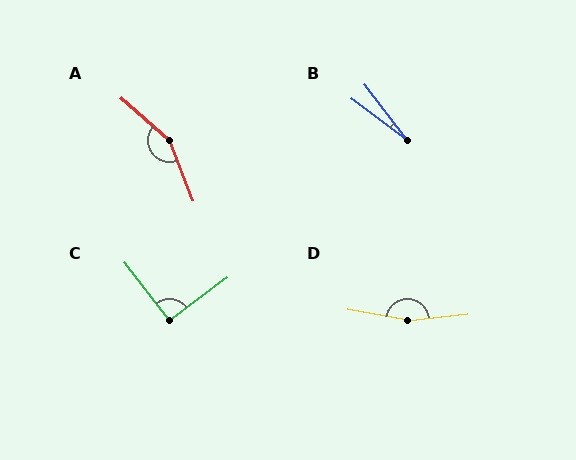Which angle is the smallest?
B, at approximately 15 degrees.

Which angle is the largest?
D, at approximately 165 degrees.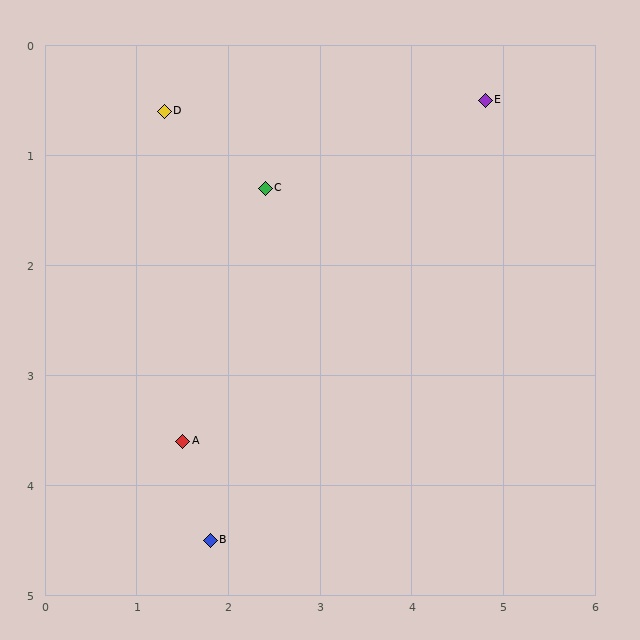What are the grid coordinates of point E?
Point E is at approximately (4.8, 0.5).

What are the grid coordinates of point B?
Point B is at approximately (1.8, 4.5).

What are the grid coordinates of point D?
Point D is at approximately (1.3, 0.6).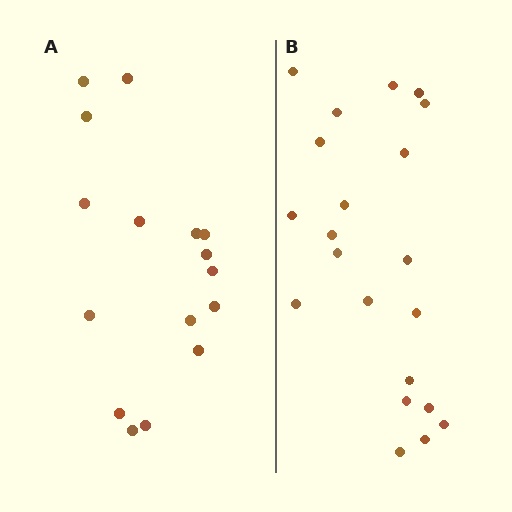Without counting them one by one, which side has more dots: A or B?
Region B (the right region) has more dots.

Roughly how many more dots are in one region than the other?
Region B has about 5 more dots than region A.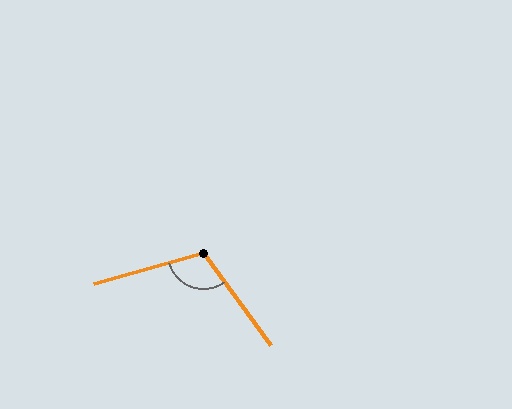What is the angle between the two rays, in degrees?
Approximately 110 degrees.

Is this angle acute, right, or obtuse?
It is obtuse.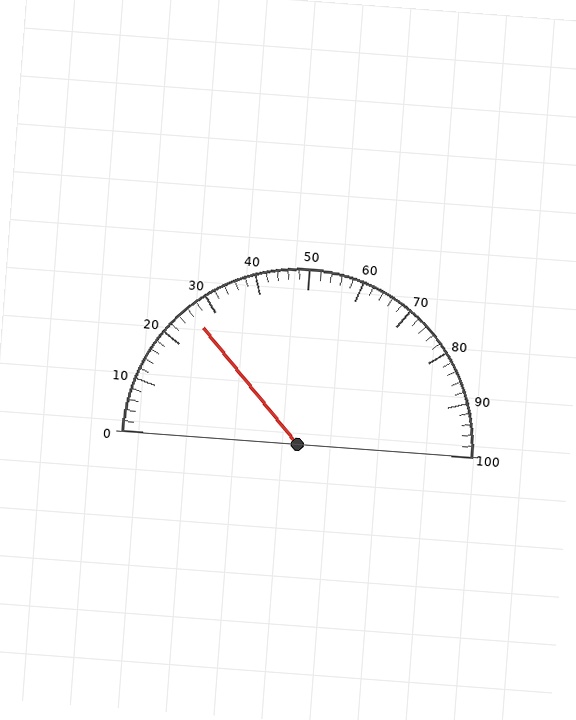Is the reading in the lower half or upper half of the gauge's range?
The reading is in the lower half of the range (0 to 100).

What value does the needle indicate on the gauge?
The needle indicates approximately 26.